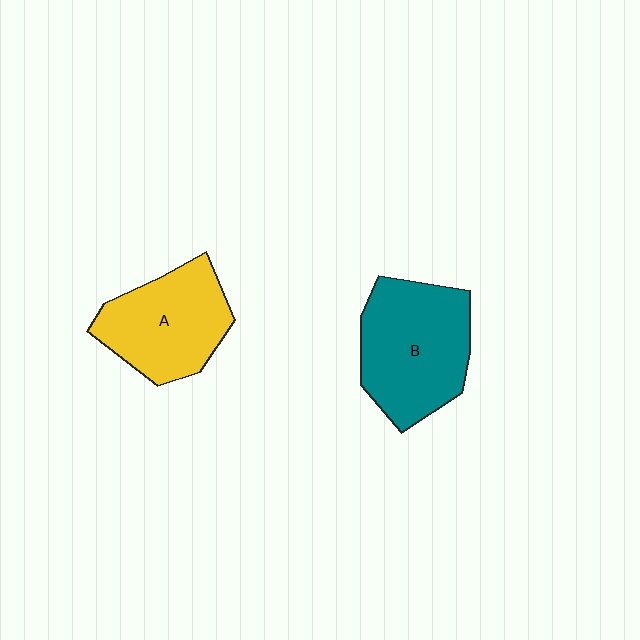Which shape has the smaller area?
Shape A (yellow).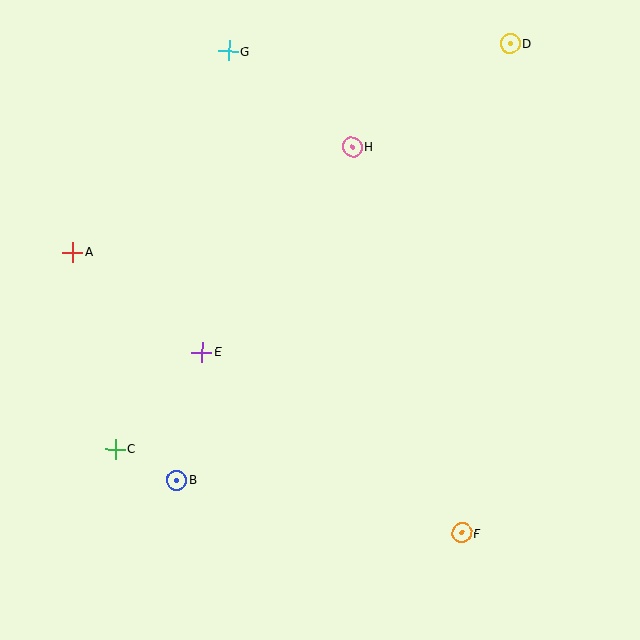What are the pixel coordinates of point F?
Point F is at (462, 533).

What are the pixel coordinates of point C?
Point C is at (115, 449).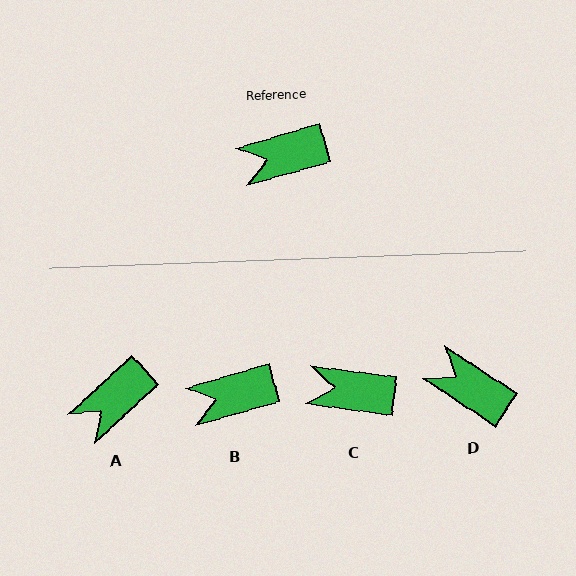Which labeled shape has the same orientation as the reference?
B.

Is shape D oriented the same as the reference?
No, it is off by about 50 degrees.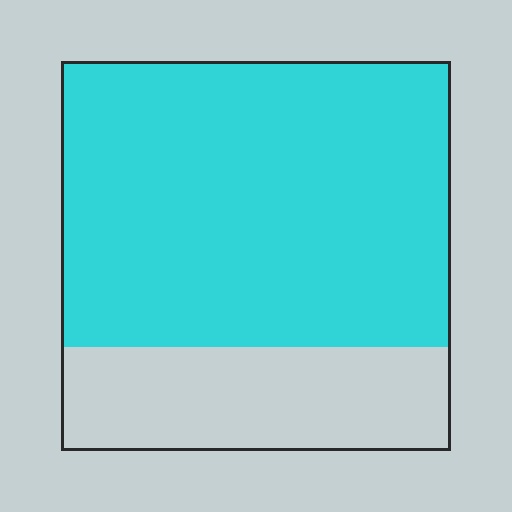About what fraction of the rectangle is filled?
About three quarters (3/4).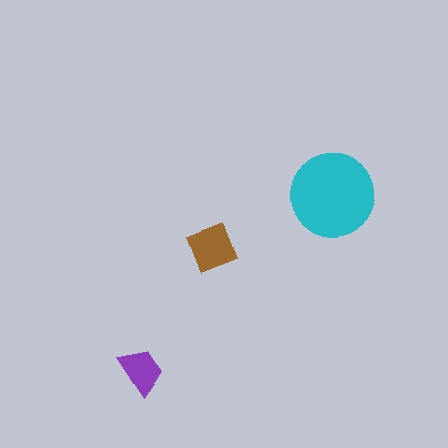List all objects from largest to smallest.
The cyan circle, the brown diamond, the purple trapezoid.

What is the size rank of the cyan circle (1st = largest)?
1st.